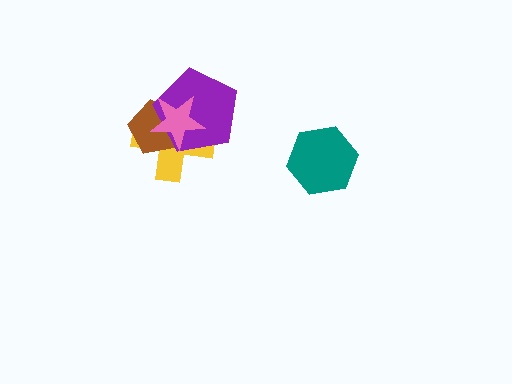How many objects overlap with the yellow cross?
3 objects overlap with the yellow cross.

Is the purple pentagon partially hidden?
Yes, it is partially covered by another shape.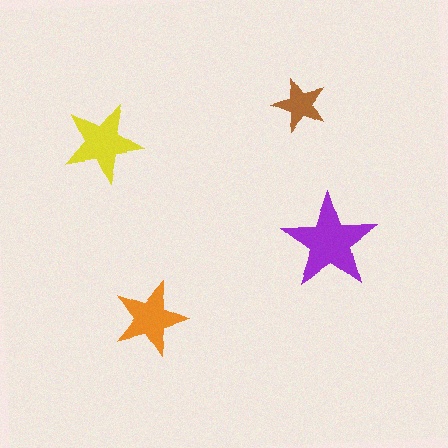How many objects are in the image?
There are 4 objects in the image.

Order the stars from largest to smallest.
the purple one, the yellow one, the orange one, the brown one.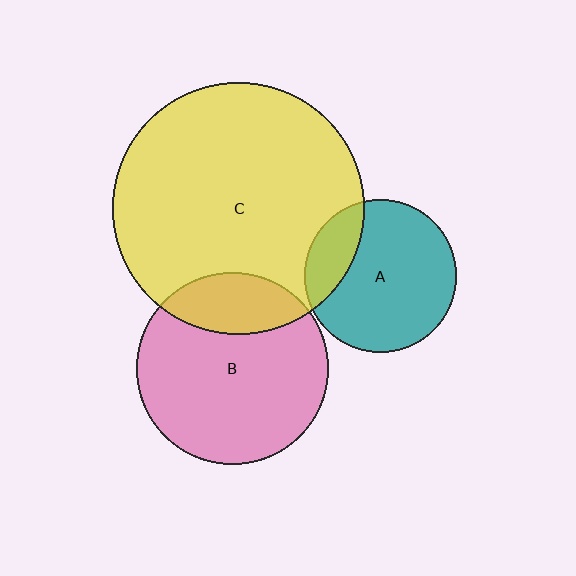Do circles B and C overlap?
Yes.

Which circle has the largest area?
Circle C (yellow).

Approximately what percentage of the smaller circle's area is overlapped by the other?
Approximately 20%.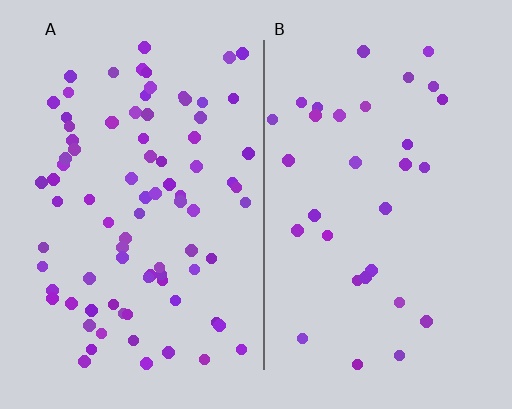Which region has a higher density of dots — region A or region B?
A (the left).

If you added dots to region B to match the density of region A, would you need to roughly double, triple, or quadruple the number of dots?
Approximately triple.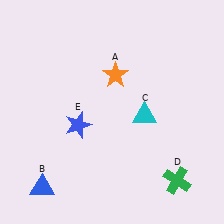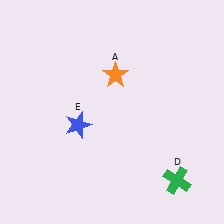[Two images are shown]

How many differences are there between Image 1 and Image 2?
There are 2 differences between the two images.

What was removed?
The cyan triangle (C), the blue triangle (B) were removed in Image 2.